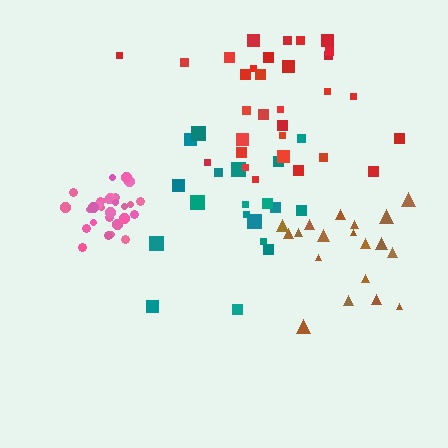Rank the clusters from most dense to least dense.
pink, brown, red, teal.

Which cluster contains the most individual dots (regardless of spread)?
Red (31).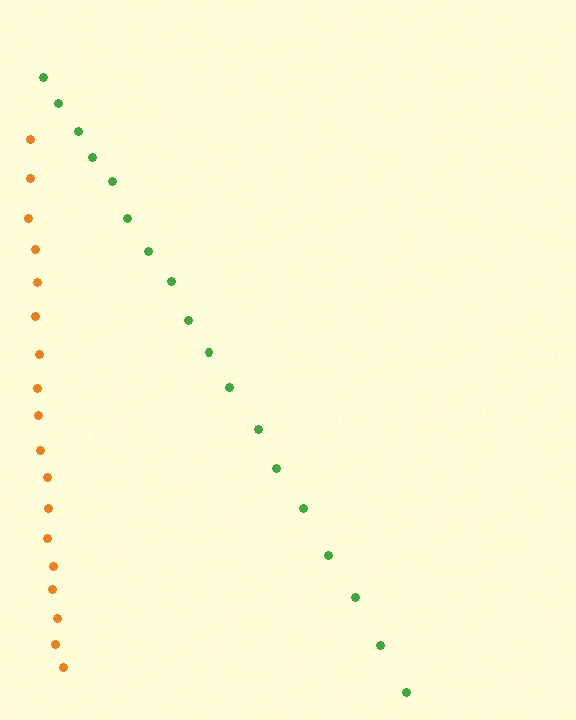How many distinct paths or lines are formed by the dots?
There are 2 distinct paths.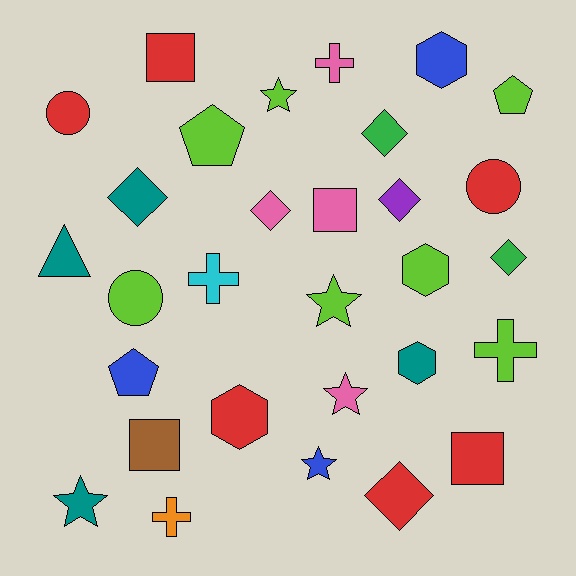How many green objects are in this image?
There are 2 green objects.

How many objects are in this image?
There are 30 objects.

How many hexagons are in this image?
There are 4 hexagons.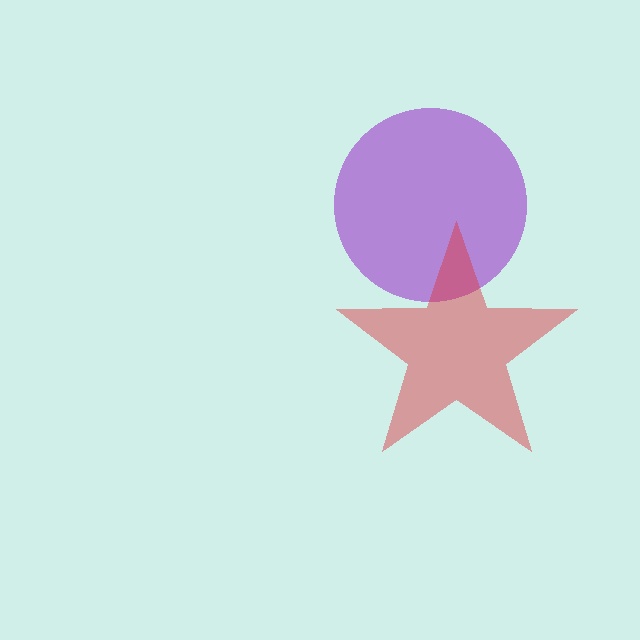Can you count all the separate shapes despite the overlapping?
Yes, there are 2 separate shapes.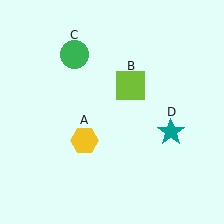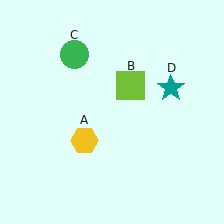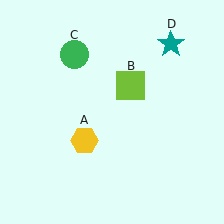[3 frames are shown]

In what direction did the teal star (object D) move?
The teal star (object D) moved up.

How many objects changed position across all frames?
1 object changed position: teal star (object D).